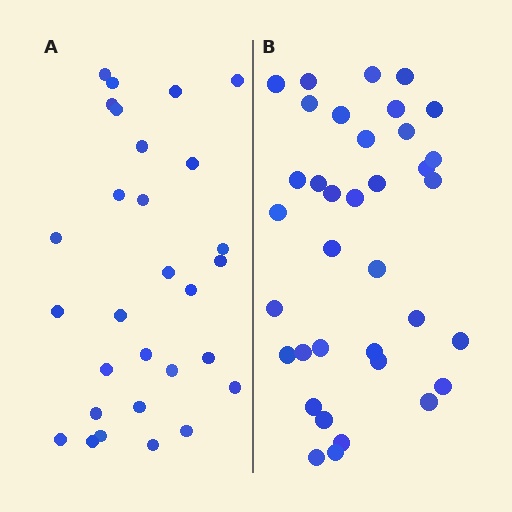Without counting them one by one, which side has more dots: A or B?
Region B (the right region) has more dots.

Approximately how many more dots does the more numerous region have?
Region B has roughly 8 or so more dots than region A.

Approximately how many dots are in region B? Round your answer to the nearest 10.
About 40 dots. (The exact count is 36, which rounds to 40.)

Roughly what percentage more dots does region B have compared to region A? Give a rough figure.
About 25% more.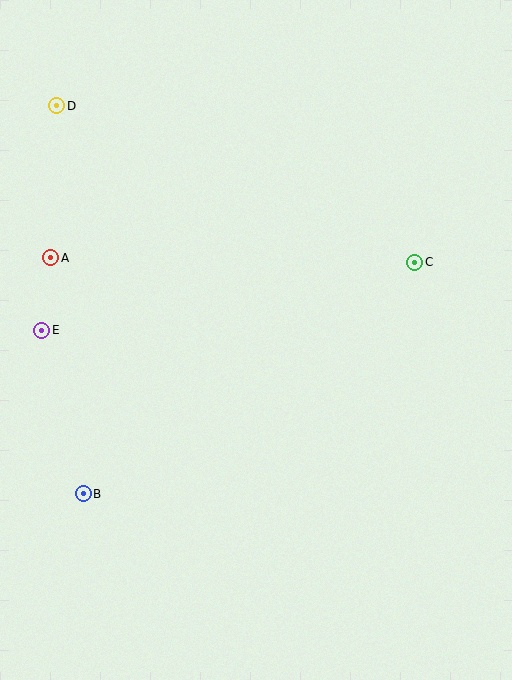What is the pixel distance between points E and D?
The distance between E and D is 225 pixels.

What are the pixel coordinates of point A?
Point A is at (51, 258).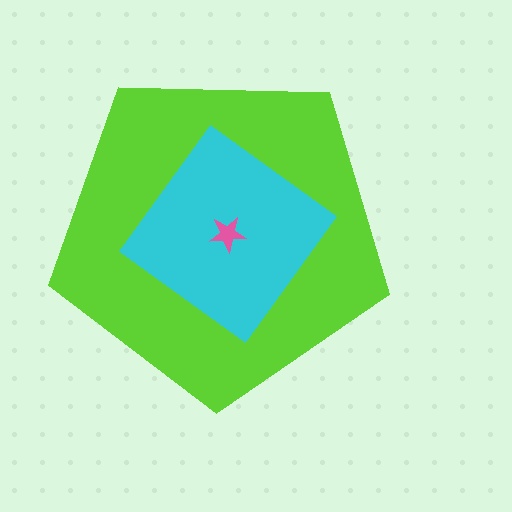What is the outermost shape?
The lime pentagon.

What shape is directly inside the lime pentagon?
The cyan diamond.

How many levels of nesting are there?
3.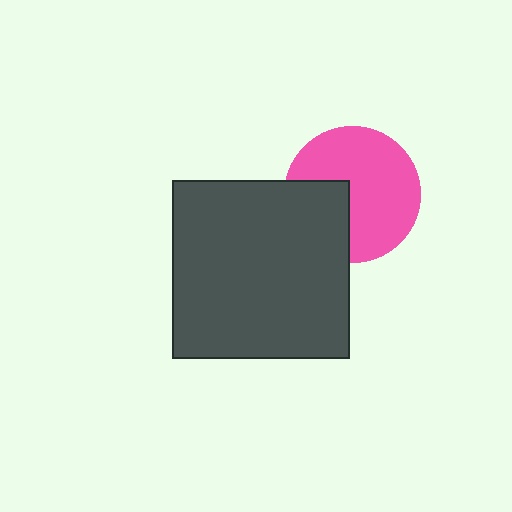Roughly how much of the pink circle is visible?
Most of it is visible (roughly 70%).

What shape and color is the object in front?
The object in front is a dark gray square.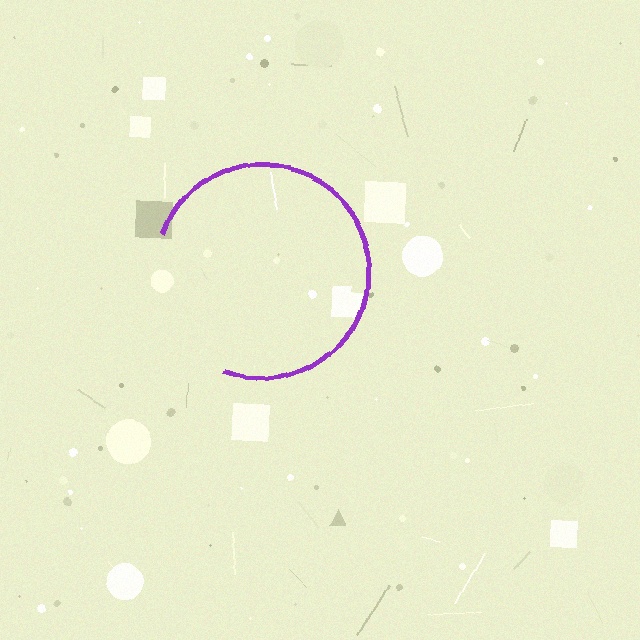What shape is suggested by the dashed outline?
The dashed outline suggests a circle.